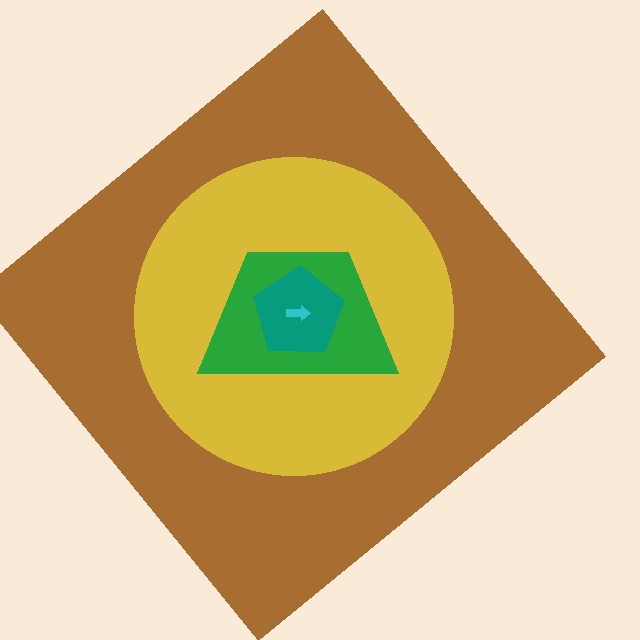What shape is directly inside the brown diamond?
The yellow circle.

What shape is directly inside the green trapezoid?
The teal pentagon.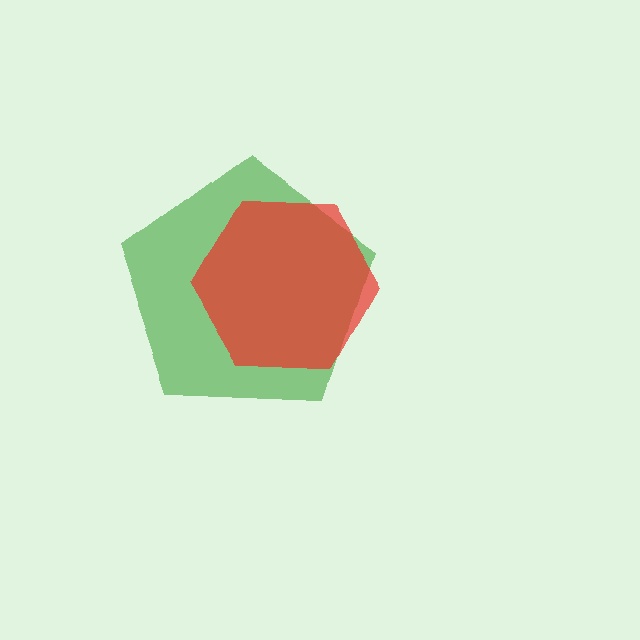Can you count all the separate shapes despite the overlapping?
Yes, there are 2 separate shapes.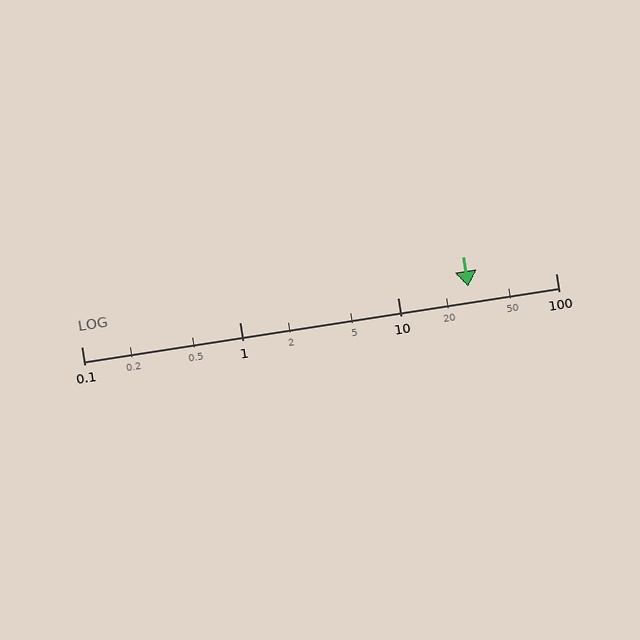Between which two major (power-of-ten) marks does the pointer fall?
The pointer is between 10 and 100.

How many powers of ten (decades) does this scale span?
The scale spans 3 decades, from 0.1 to 100.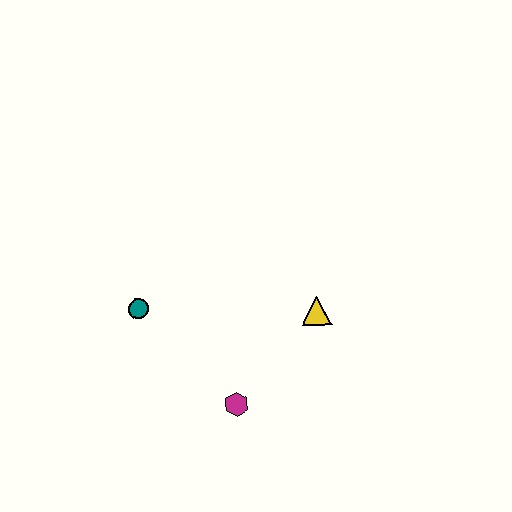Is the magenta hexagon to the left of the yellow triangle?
Yes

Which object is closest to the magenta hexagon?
The yellow triangle is closest to the magenta hexagon.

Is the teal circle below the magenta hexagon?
No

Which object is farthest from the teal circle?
The yellow triangle is farthest from the teal circle.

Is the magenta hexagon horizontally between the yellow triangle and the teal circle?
Yes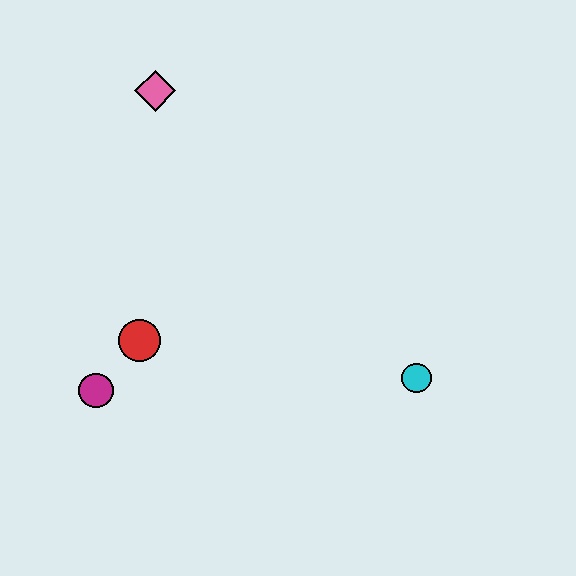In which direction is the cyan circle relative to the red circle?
The cyan circle is to the right of the red circle.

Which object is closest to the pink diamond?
The red circle is closest to the pink diamond.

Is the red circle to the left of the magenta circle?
No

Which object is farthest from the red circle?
The cyan circle is farthest from the red circle.